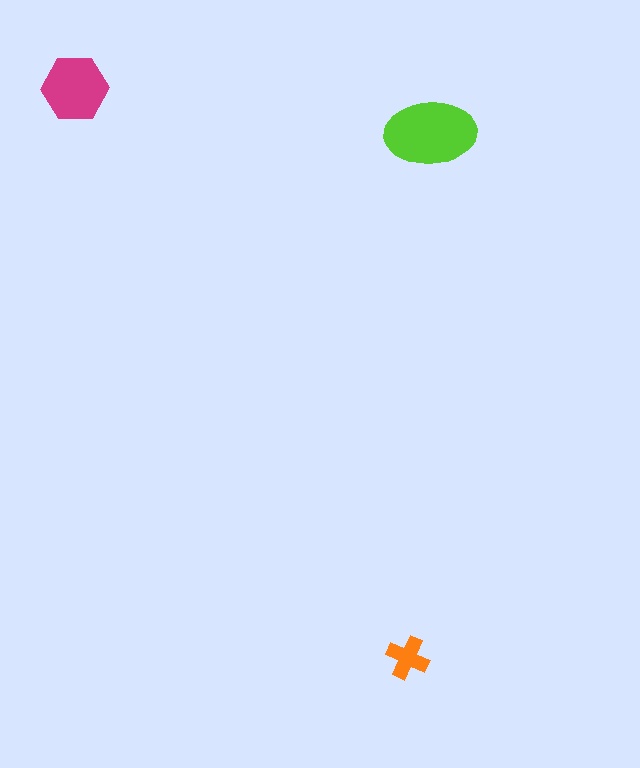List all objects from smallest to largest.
The orange cross, the magenta hexagon, the lime ellipse.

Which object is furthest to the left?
The magenta hexagon is leftmost.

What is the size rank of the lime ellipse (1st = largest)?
1st.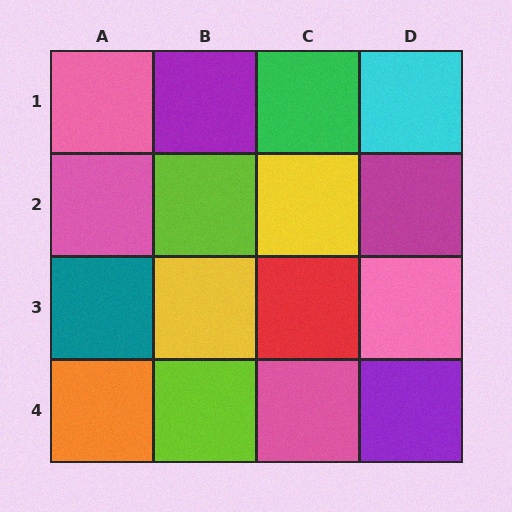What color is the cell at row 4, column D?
Purple.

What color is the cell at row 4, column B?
Lime.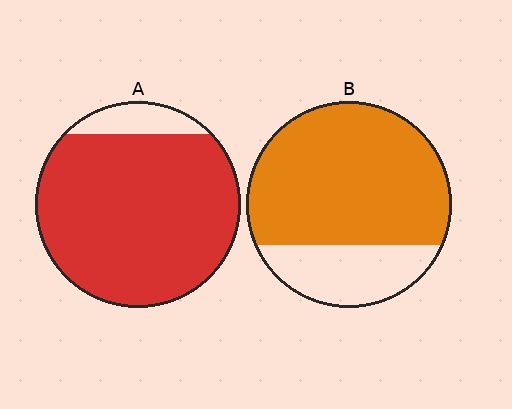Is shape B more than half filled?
Yes.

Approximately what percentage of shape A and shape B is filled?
A is approximately 90% and B is approximately 75%.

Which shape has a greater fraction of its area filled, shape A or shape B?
Shape A.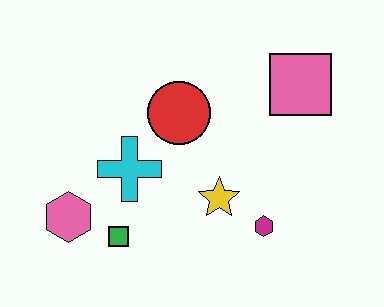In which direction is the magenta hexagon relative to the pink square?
The magenta hexagon is below the pink square.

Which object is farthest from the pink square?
The pink hexagon is farthest from the pink square.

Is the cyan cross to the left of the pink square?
Yes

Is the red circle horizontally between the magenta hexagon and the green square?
Yes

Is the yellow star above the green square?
Yes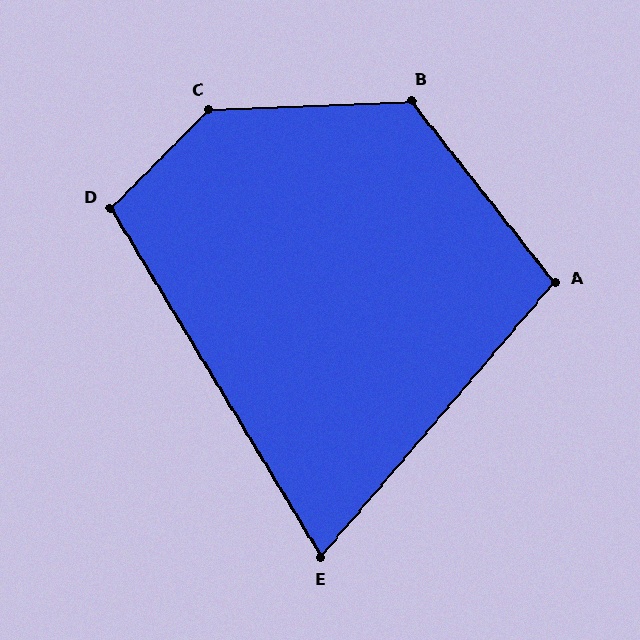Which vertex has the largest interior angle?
C, at approximately 138 degrees.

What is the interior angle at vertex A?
Approximately 101 degrees (obtuse).